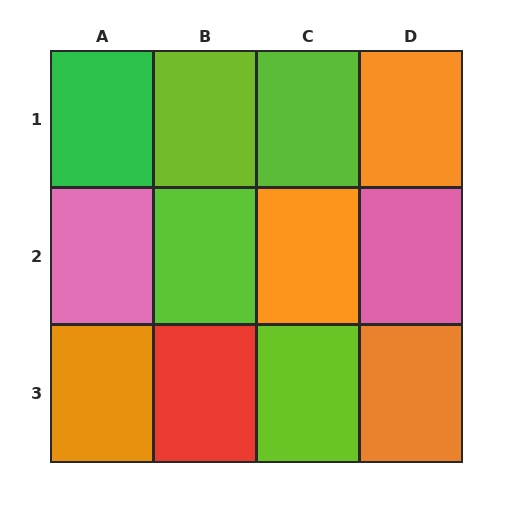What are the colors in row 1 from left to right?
Green, lime, lime, orange.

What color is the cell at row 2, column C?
Orange.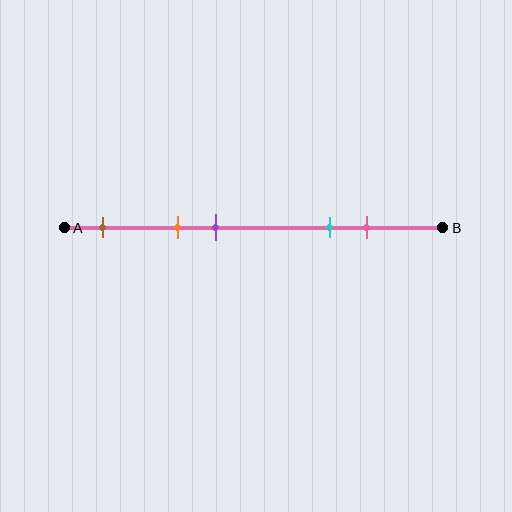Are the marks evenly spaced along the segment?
No, the marks are not evenly spaced.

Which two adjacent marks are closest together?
The orange and purple marks are the closest adjacent pair.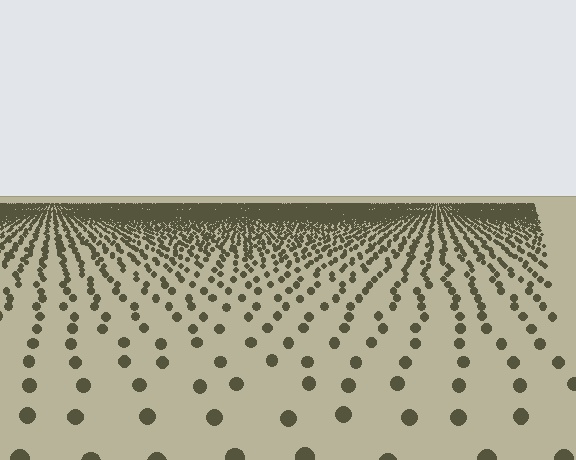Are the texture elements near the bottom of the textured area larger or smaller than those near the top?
Larger. Near the bottom, elements are closer to the viewer and appear at a bigger on-screen size.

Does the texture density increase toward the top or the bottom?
Density increases toward the top.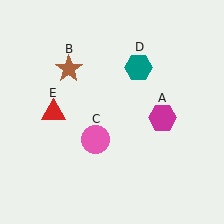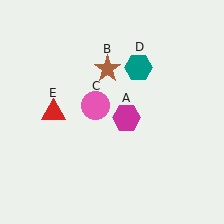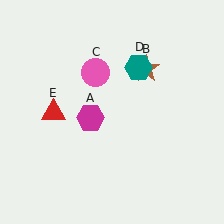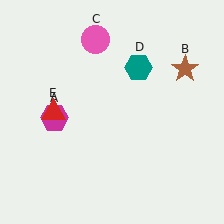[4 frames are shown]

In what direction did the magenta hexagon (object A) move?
The magenta hexagon (object A) moved left.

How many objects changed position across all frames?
3 objects changed position: magenta hexagon (object A), brown star (object B), pink circle (object C).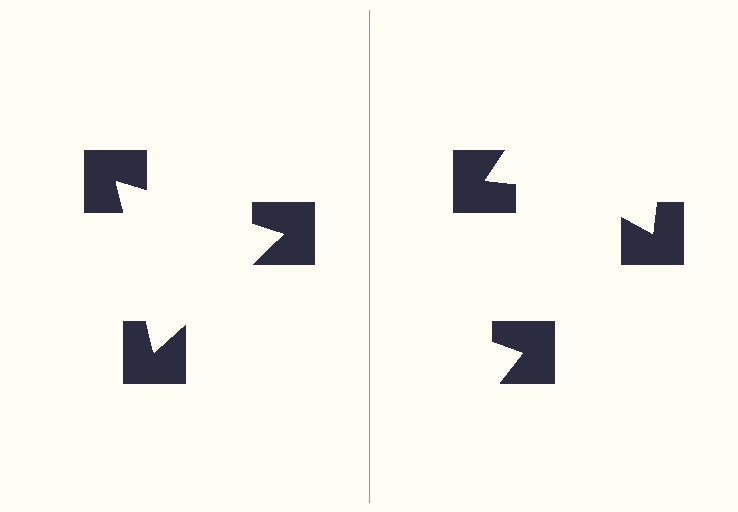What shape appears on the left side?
An illusory triangle.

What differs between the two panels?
The notched squares are positioned identically on both sides; only the wedge orientations differ. On the left they align to a triangle; on the right they are misaligned.